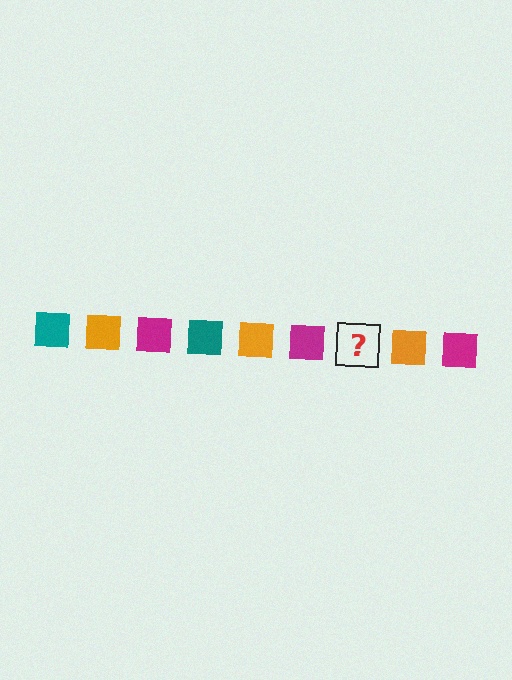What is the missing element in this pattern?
The missing element is a teal square.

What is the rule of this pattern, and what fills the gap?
The rule is that the pattern cycles through teal, orange, magenta squares. The gap should be filled with a teal square.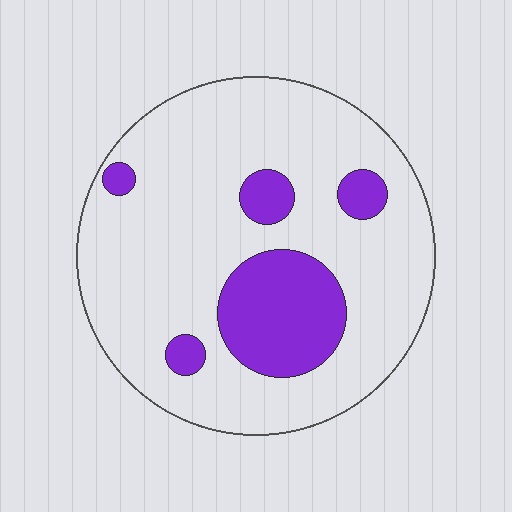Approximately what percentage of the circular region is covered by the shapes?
Approximately 20%.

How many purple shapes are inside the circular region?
5.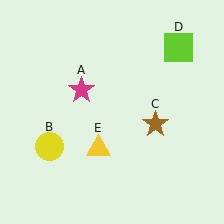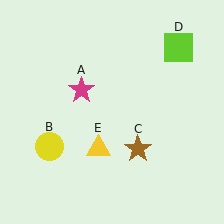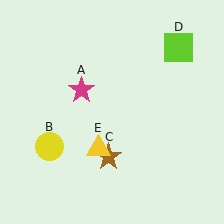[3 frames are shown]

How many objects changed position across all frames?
1 object changed position: brown star (object C).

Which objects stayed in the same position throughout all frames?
Magenta star (object A) and yellow circle (object B) and lime square (object D) and yellow triangle (object E) remained stationary.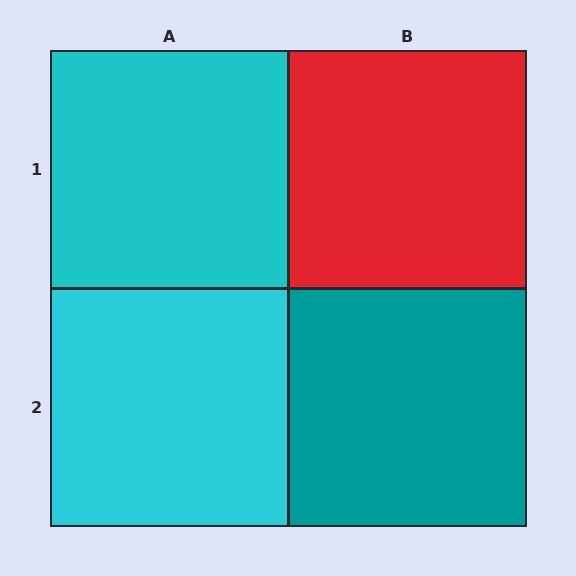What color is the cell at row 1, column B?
Red.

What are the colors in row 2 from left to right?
Cyan, teal.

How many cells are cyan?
2 cells are cyan.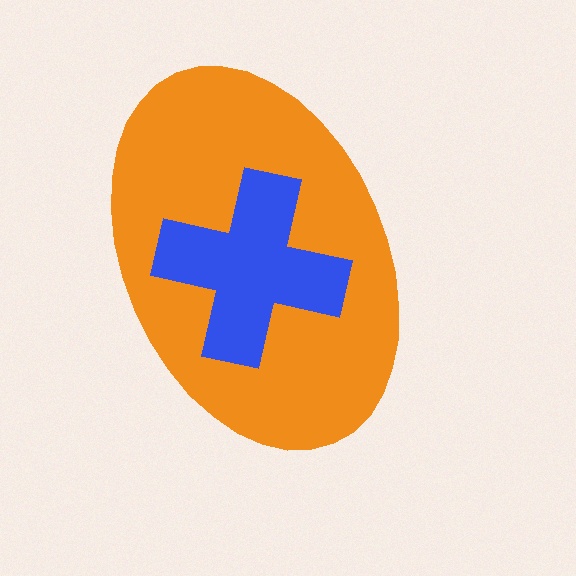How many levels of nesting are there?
2.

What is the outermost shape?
The orange ellipse.